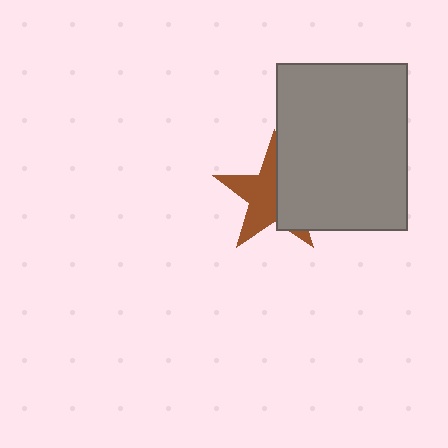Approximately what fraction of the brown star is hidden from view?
Roughly 45% of the brown star is hidden behind the gray rectangle.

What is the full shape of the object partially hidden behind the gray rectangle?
The partially hidden object is a brown star.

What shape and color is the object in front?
The object in front is a gray rectangle.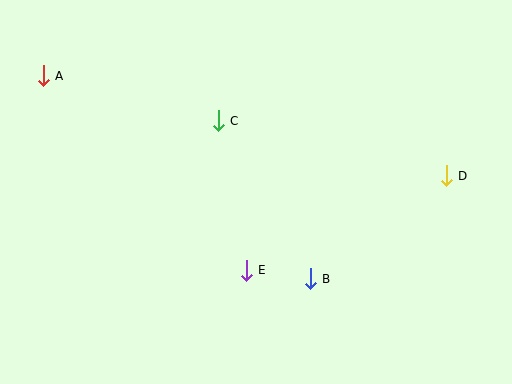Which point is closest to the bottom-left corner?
Point E is closest to the bottom-left corner.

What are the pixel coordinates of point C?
Point C is at (218, 121).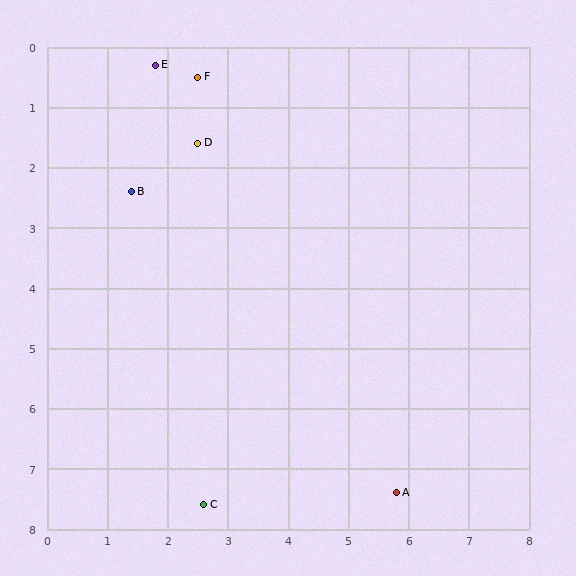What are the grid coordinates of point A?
Point A is at approximately (5.8, 7.4).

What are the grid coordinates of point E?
Point E is at approximately (1.8, 0.3).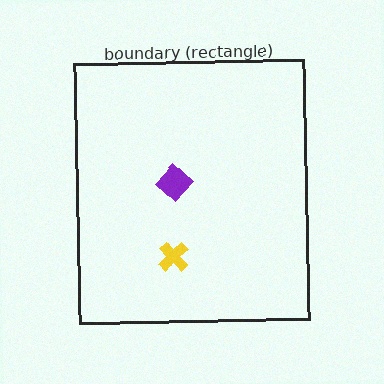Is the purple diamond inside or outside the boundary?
Inside.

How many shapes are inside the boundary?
2 inside, 0 outside.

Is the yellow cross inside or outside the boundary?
Inside.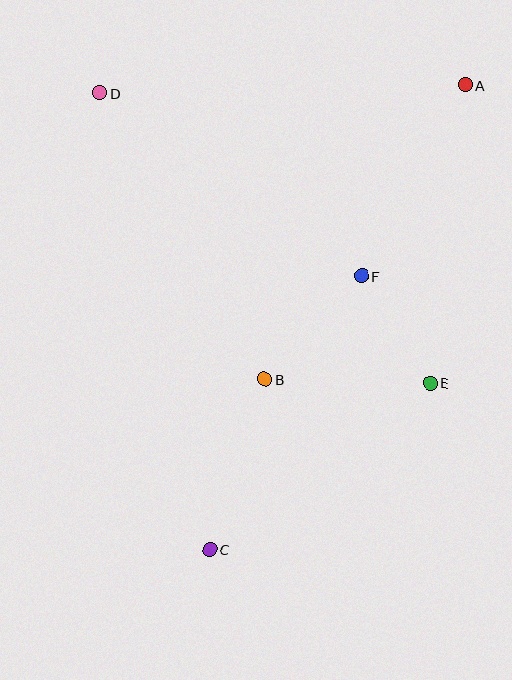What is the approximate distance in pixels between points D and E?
The distance between D and E is approximately 440 pixels.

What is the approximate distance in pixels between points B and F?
The distance between B and F is approximately 141 pixels.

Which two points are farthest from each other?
Points A and C are farthest from each other.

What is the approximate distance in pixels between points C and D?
The distance between C and D is approximately 469 pixels.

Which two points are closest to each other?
Points E and F are closest to each other.